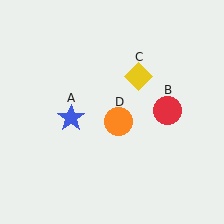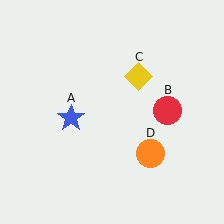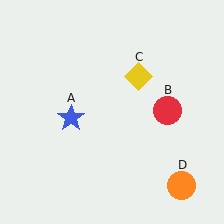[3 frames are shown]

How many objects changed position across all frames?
1 object changed position: orange circle (object D).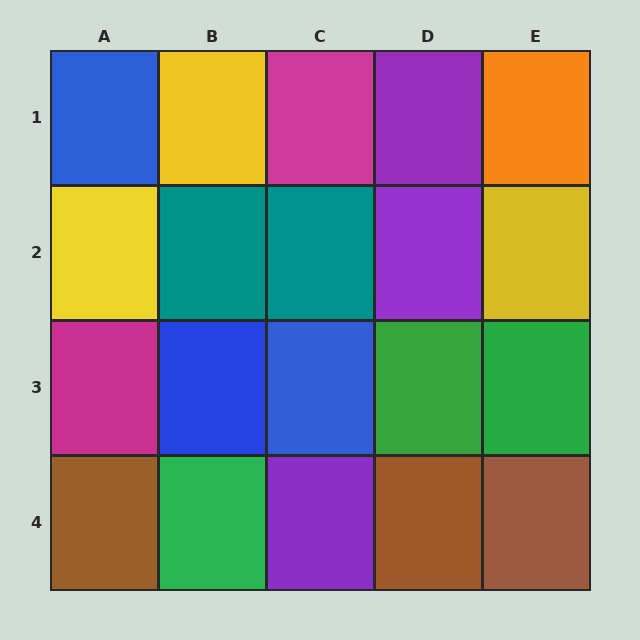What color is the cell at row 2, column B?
Teal.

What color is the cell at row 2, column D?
Purple.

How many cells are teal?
2 cells are teal.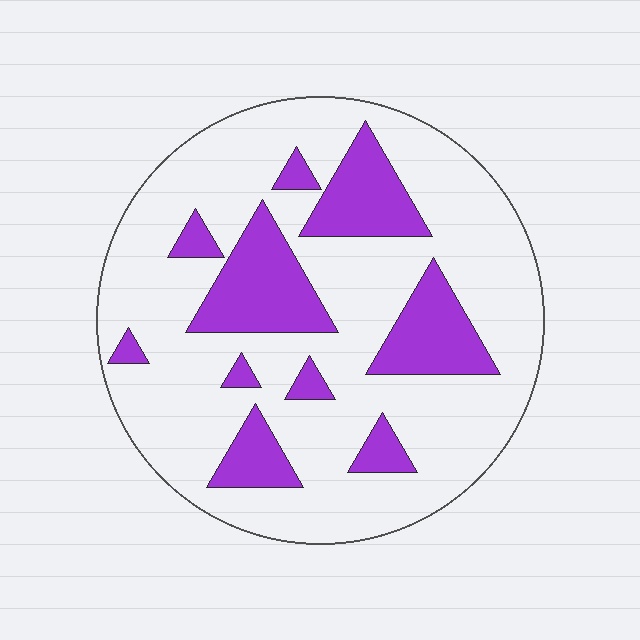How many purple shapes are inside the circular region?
10.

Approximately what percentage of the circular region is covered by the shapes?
Approximately 25%.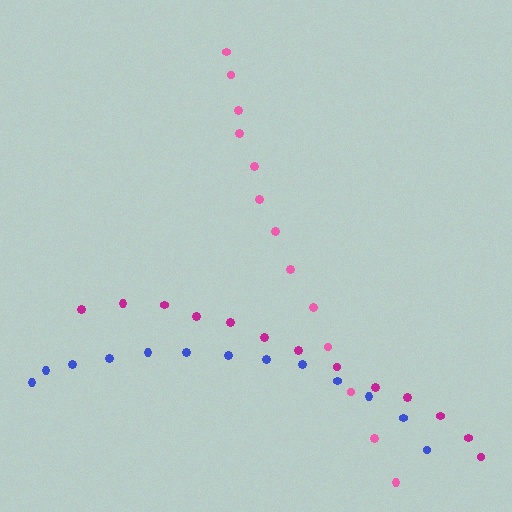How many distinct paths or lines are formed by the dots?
There are 3 distinct paths.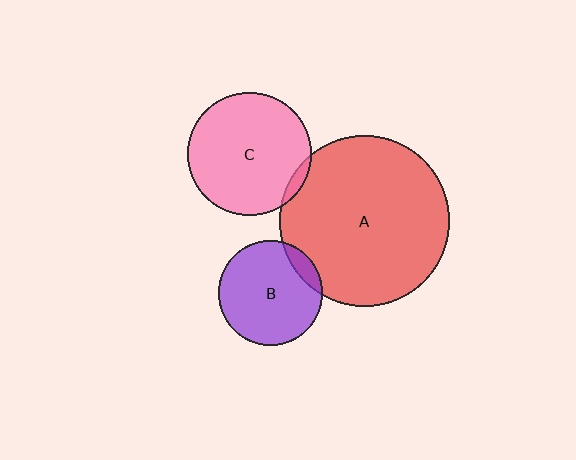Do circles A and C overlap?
Yes.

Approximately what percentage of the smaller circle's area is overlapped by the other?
Approximately 5%.